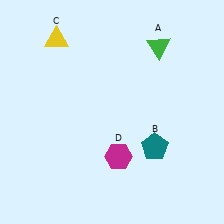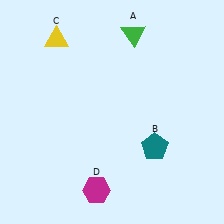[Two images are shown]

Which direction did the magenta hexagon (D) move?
The magenta hexagon (D) moved down.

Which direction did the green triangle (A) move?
The green triangle (A) moved left.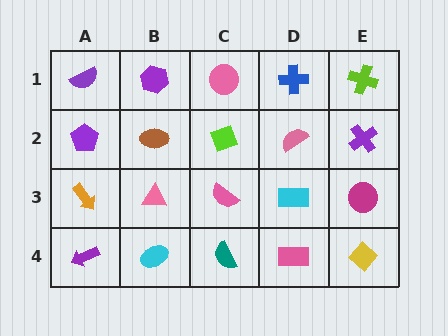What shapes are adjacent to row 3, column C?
A lime diamond (row 2, column C), a teal semicircle (row 4, column C), a pink triangle (row 3, column B), a cyan rectangle (row 3, column D).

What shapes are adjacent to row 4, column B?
A pink triangle (row 3, column B), a purple arrow (row 4, column A), a teal semicircle (row 4, column C).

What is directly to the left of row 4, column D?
A teal semicircle.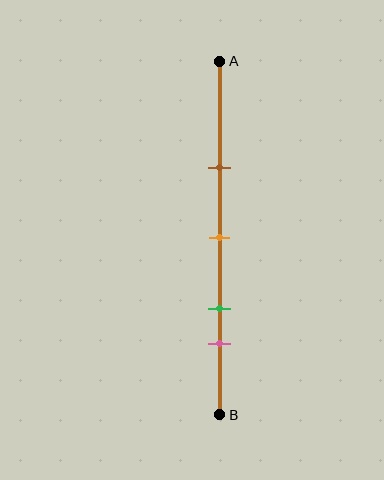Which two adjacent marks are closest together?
The green and pink marks are the closest adjacent pair.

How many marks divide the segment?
There are 4 marks dividing the segment.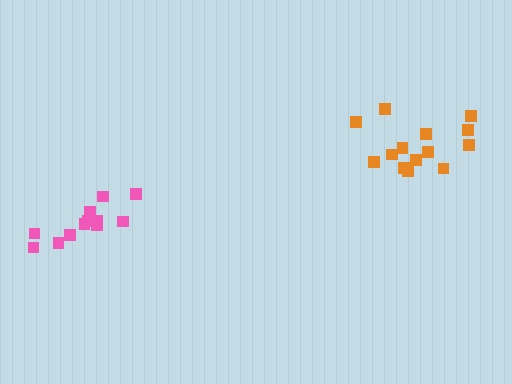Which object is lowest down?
The pink cluster is bottommost.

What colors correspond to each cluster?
The clusters are colored: pink, orange.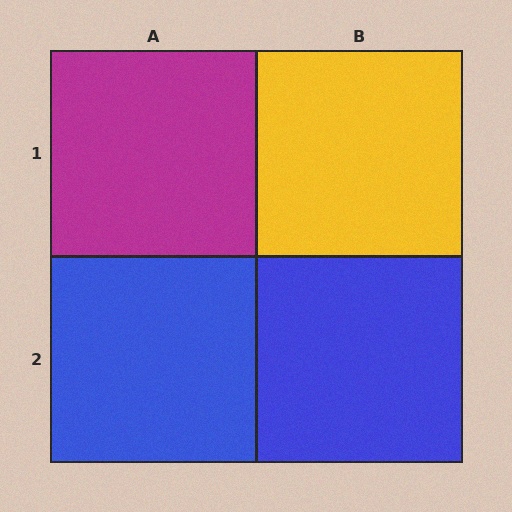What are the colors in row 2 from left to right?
Blue, blue.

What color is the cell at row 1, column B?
Yellow.